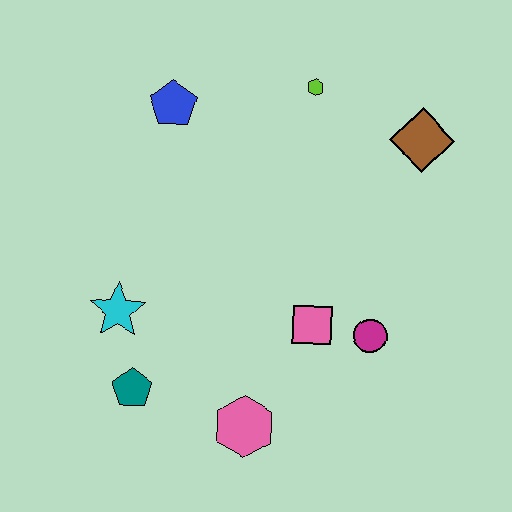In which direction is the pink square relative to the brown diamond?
The pink square is below the brown diamond.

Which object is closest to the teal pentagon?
The cyan star is closest to the teal pentagon.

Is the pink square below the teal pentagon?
No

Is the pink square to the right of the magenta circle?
No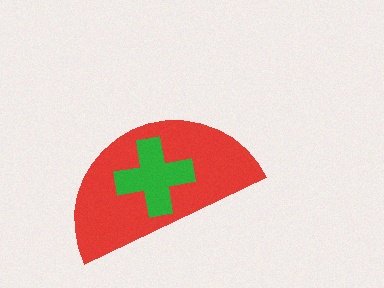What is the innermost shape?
The green cross.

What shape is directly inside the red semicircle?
The green cross.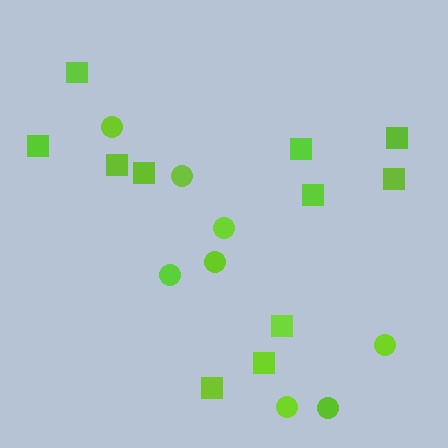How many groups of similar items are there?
There are 2 groups: one group of squares (11) and one group of circles (8).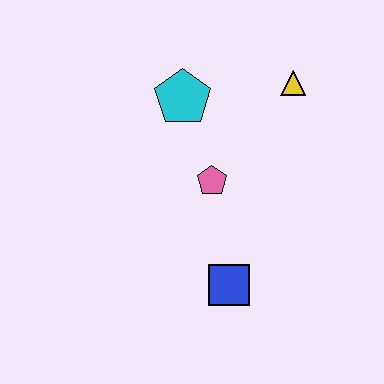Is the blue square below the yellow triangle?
Yes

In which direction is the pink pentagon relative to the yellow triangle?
The pink pentagon is below the yellow triangle.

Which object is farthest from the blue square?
The yellow triangle is farthest from the blue square.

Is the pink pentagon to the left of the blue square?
Yes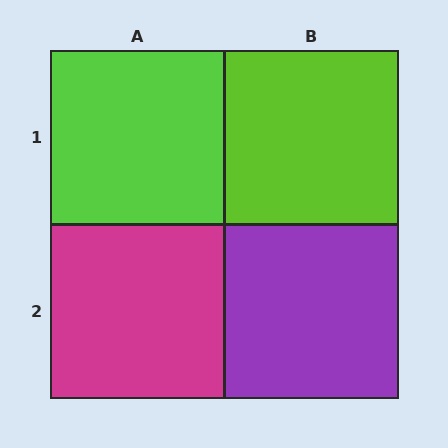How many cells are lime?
2 cells are lime.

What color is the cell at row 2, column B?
Purple.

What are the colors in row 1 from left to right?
Lime, lime.